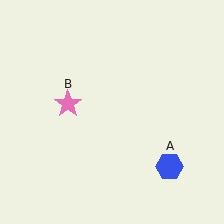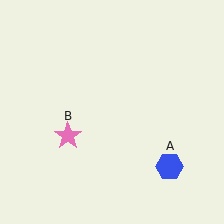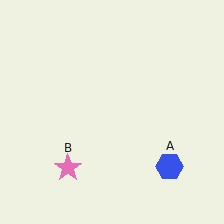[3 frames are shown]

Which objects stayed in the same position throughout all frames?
Blue hexagon (object A) remained stationary.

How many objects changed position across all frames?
1 object changed position: pink star (object B).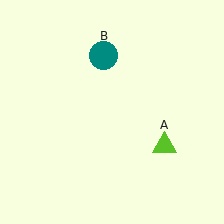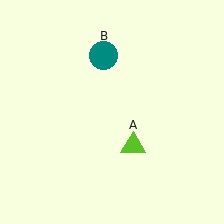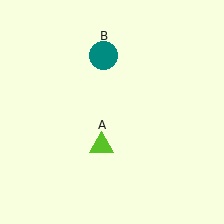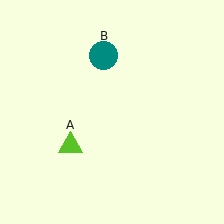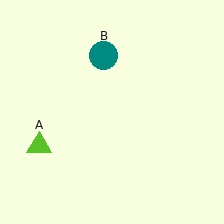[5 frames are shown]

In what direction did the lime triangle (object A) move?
The lime triangle (object A) moved left.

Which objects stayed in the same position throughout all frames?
Teal circle (object B) remained stationary.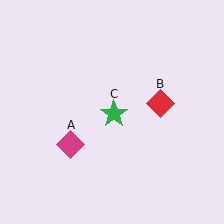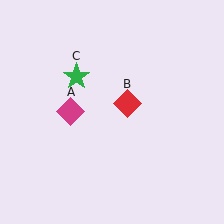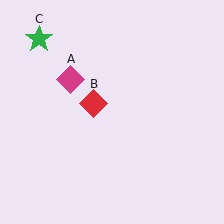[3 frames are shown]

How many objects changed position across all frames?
3 objects changed position: magenta diamond (object A), red diamond (object B), green star (object C).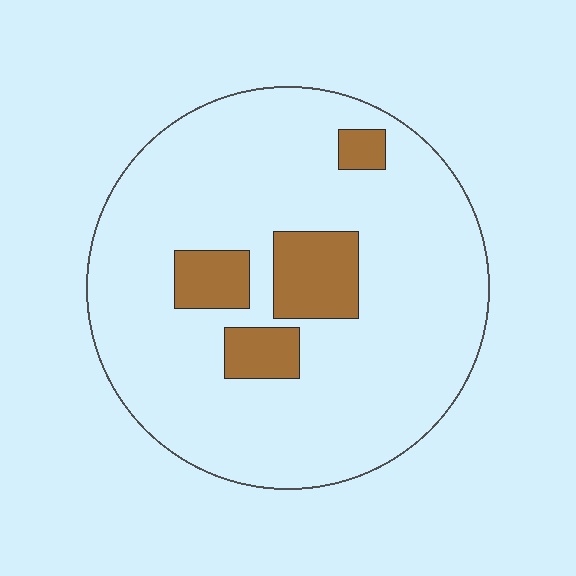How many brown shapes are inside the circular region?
4.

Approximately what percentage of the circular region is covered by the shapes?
Approximately 15%.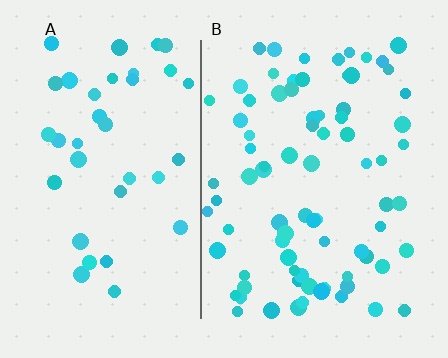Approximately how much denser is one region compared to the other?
Approximately 2.1× — region B over region A.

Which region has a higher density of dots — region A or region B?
B (the right).